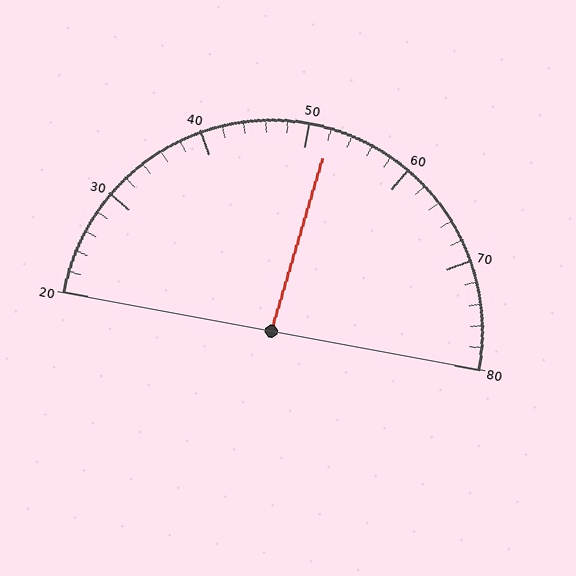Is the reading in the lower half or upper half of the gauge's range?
The reading is in the upper half of the range (20 to 80).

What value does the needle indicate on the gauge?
The needle indicates approximately 52.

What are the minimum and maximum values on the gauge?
The gauge ranges from 20 to 80.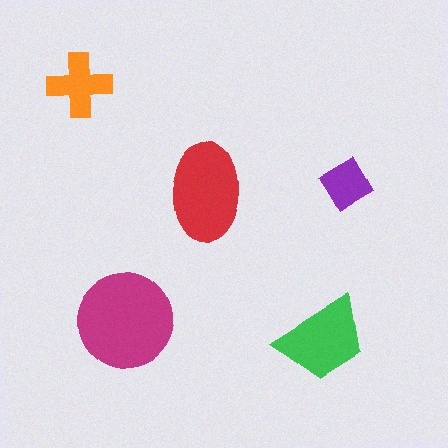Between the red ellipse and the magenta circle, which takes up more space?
The magenta circle.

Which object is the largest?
The magenta circle.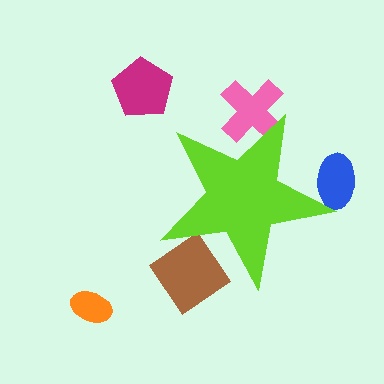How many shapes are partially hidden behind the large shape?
3 shapes are partially hidden.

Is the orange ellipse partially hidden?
No, the orange ellipse is fully visible.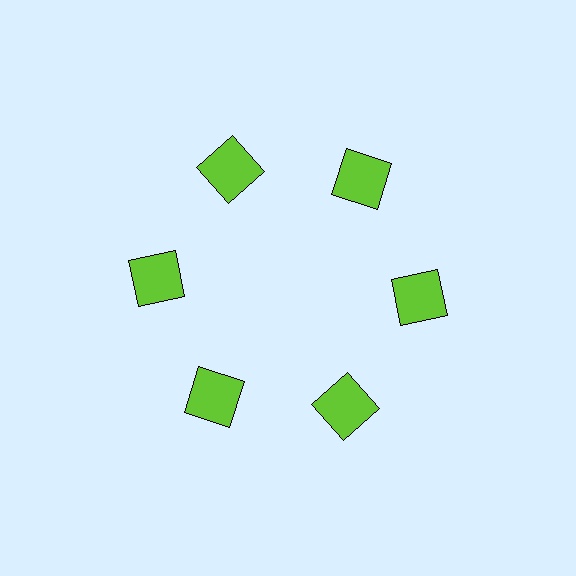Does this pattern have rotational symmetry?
Yes, this pattern has 6-fold rotational symmetry. It looks the same after rotating 60 degrees around the center.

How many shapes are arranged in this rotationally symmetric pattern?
There are 6 shapes, arranged in 6 groups of 1.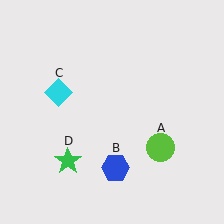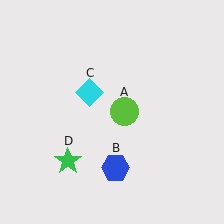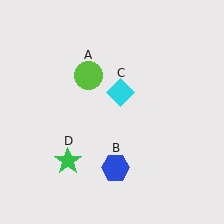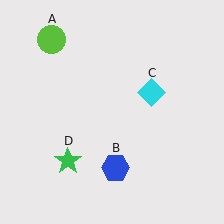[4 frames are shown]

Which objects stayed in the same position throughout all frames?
Blue hexagon (object B) and green star (object D) remained stationary.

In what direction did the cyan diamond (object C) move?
The cyan diamond (object C) moved right.